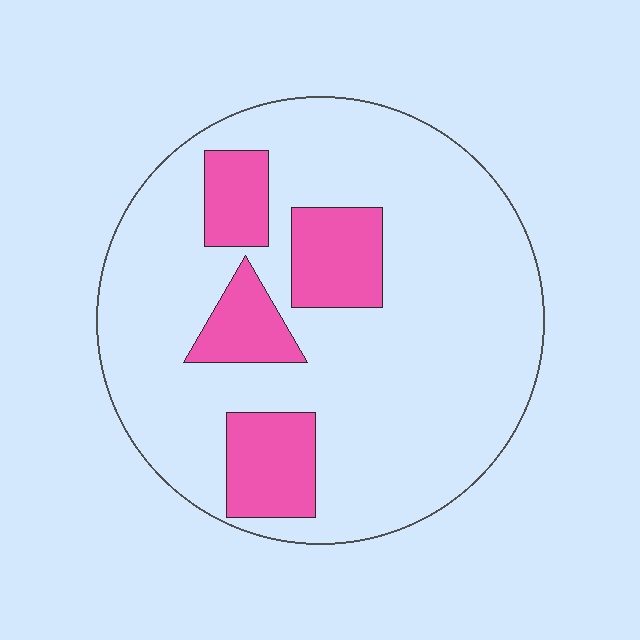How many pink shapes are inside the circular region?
4.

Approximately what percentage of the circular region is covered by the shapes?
Approximately 20%.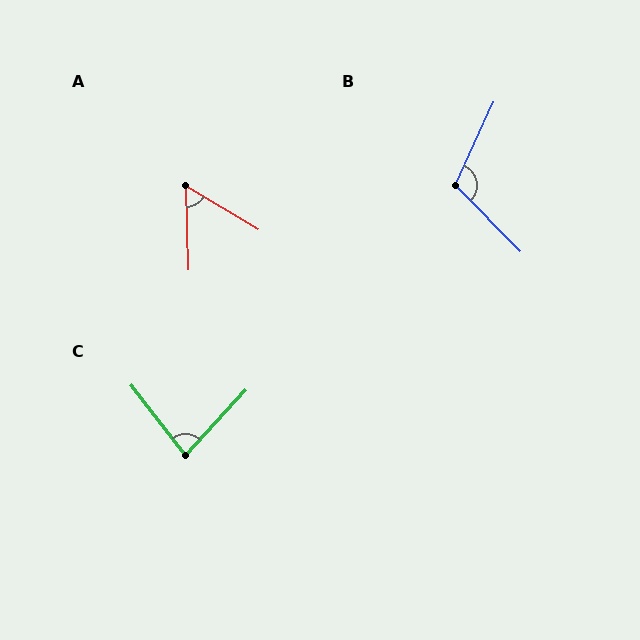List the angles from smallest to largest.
A (57°), C (80°), B (111°).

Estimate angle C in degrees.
Approximately 80 degrees.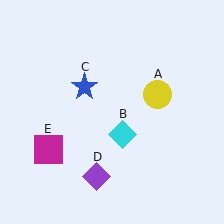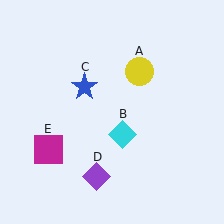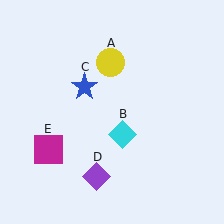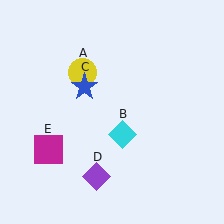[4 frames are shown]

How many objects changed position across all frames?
1 object changed position: yellow circle (object A).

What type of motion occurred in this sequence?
The yellow circle (object A) rotated counterclockwise around the center of the scene.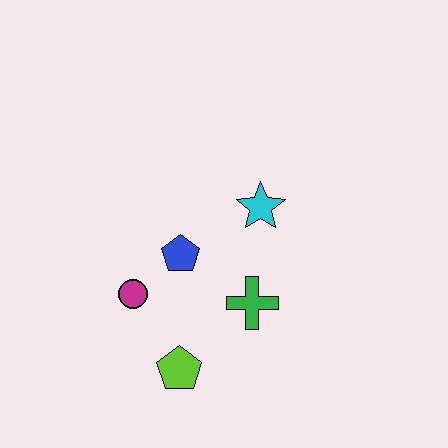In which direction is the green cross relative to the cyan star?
The green cross is below the cyan star.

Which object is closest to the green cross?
The blue pentagon is closest to the green cross.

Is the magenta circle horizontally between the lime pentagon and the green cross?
No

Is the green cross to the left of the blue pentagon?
No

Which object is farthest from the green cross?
The magenta circle is farthest from the green cross.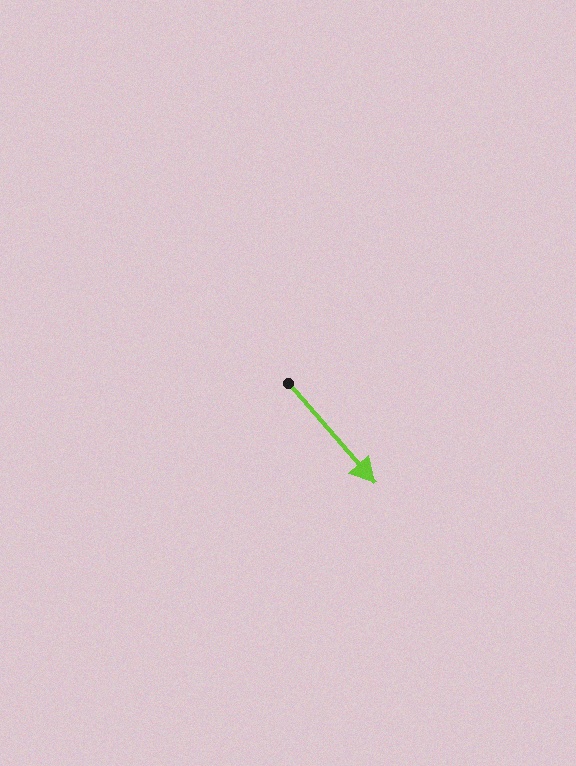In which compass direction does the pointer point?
Southeast.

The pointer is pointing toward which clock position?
Roughly 5 o'clock.